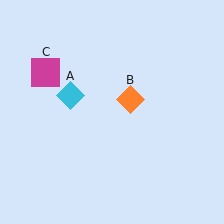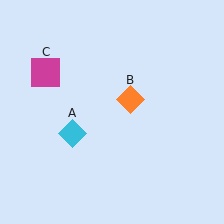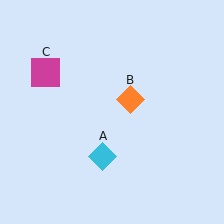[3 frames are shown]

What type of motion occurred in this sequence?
The cyan diamond (object A) rotated counterclockwise around the center of the scene.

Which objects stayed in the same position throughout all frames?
Orange diamond (object B) and magenta square (object C) remained stationary.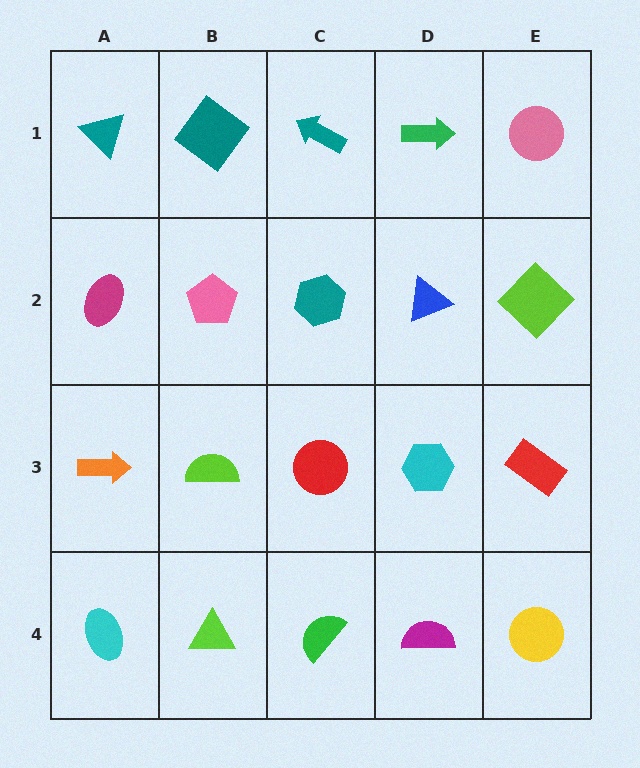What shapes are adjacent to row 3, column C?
A teal hexagon (row 2, column C), a green semicircle (row 4, column C), a lime semicircle (row 3, column B), a cyan hexagon (row 3, column D).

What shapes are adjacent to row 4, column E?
A red rectangle (row 3, column E), a magenta semicircle (row 4, column D).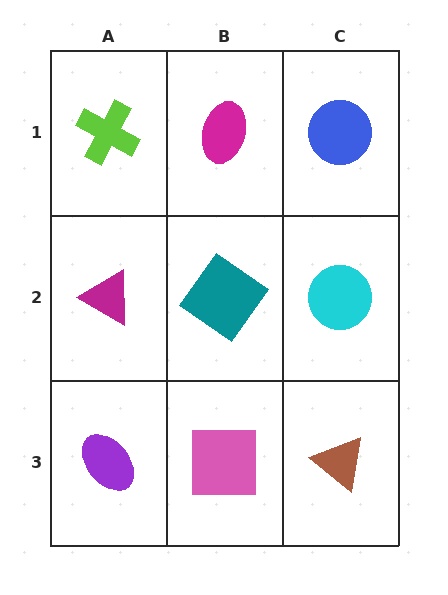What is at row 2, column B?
A teal diamond.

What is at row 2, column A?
A magenta triangle.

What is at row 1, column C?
A blue circle.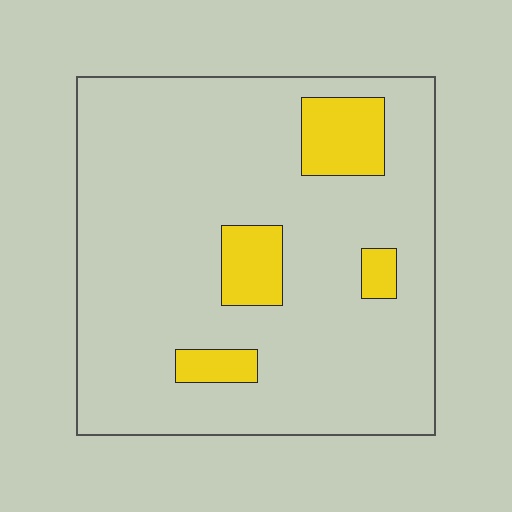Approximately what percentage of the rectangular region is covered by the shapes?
Approximately 15%.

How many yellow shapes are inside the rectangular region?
4.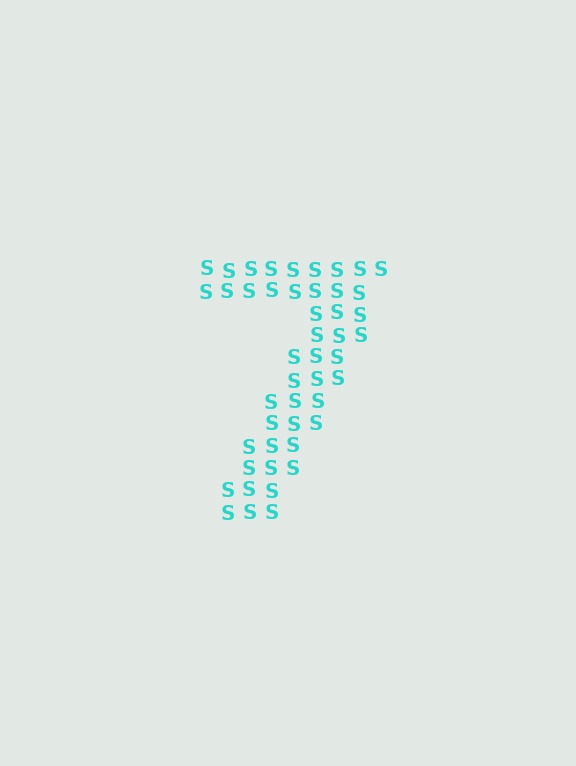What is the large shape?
The large shape is the digit 7.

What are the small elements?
The small elements are letter S's.